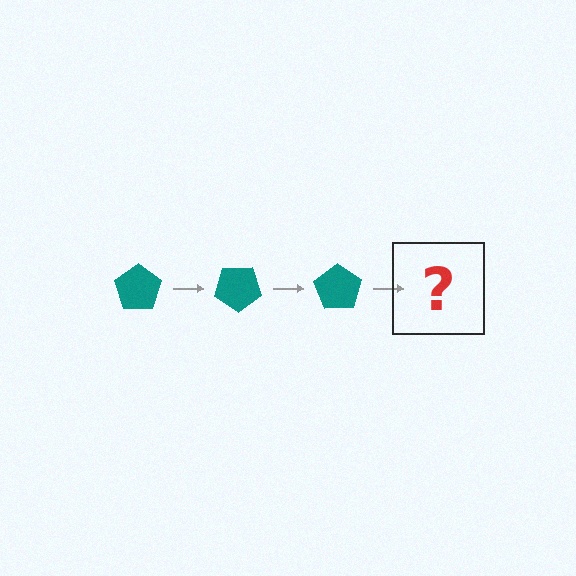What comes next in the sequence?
The next element should be a teal pentagon rotated 105 degrees.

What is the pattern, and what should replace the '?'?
The pattern is that the pentagon rotates 35 degrees each step. The '?' should be a teal pentagon rotated 105 degrees.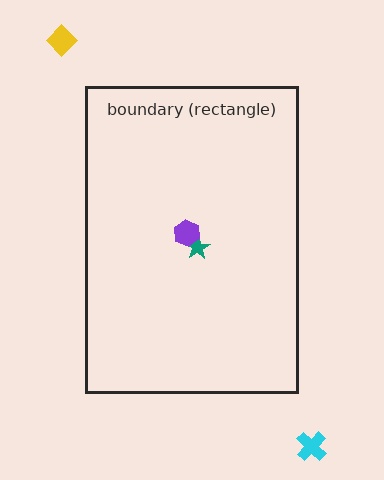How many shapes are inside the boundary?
2 inside, 2 outside.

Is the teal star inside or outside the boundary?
Inside.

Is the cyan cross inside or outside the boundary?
Outside.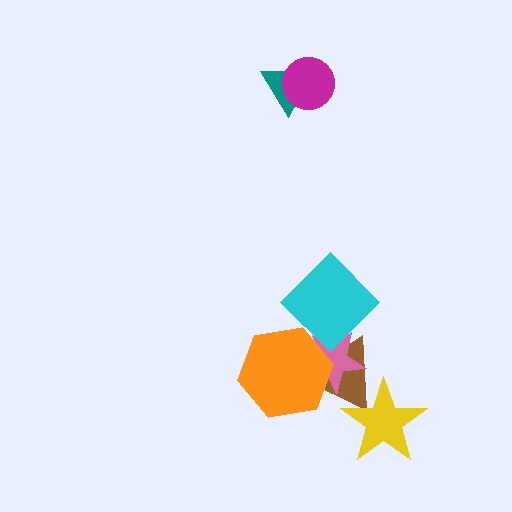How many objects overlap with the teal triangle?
1 object overlaps with the teal triangle.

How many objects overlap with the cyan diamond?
3 objects overlap with the cyan diamond.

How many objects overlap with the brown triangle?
4 objects overlap with the brown triangle.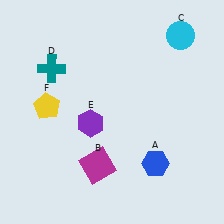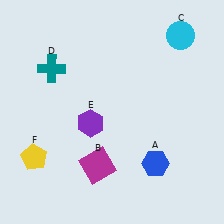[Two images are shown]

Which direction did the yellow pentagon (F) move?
The yellow pentagon (F) moved down.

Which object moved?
The yellow pentagon (F) moved down.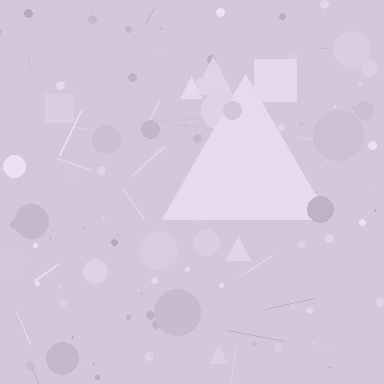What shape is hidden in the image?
A triangle is hidden in the image.